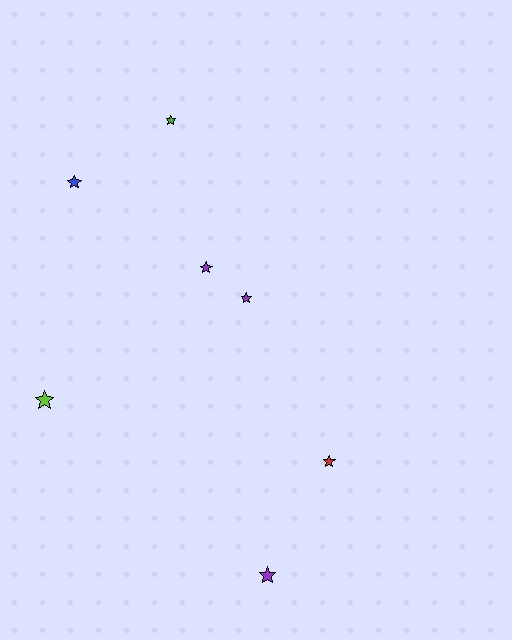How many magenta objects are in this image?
There are no magenta objects.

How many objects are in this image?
There are 7 objects.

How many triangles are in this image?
There are no triangles.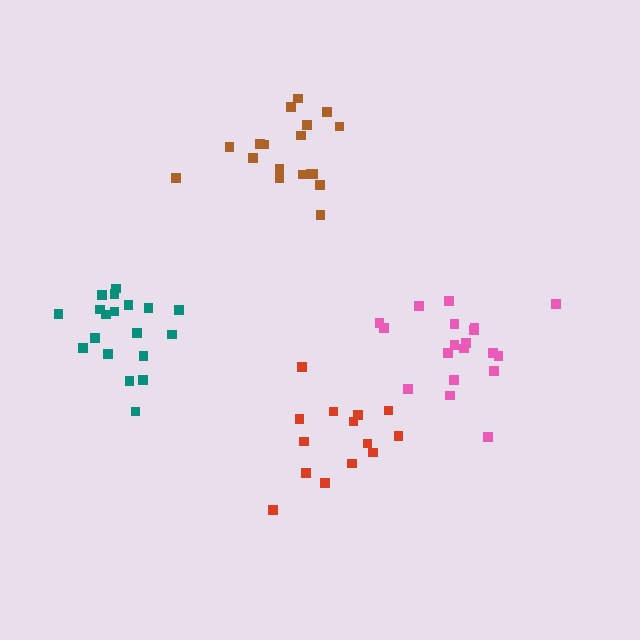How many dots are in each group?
Group 1: 19 dots, Group 2: 18 dots, Group 3: 19 dots, Group 4: 14 dots (70 total).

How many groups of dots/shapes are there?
There are 4 groups.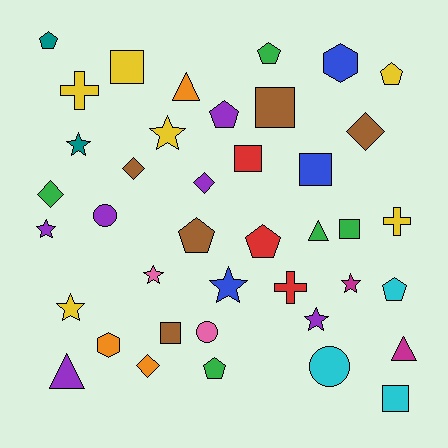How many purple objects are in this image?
There are 6 purple objects.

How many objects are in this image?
There are 40 objects.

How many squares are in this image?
There are 7 squares.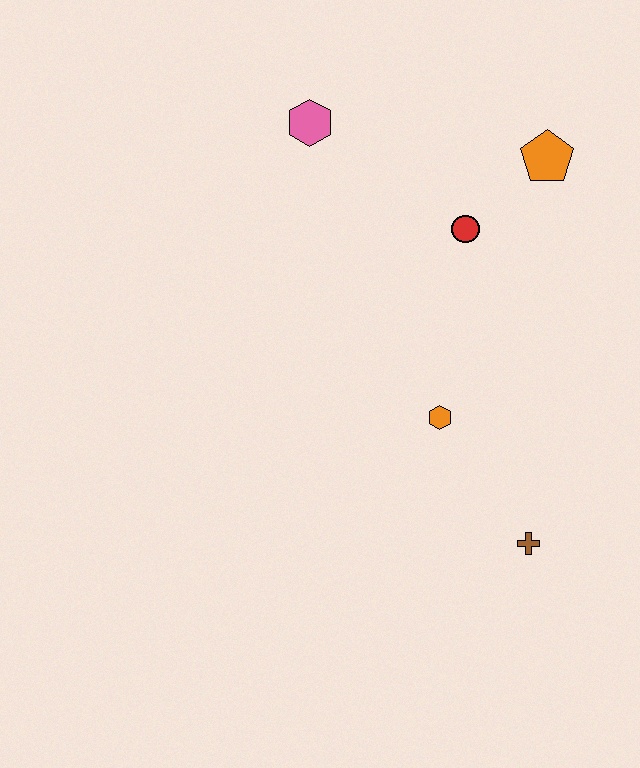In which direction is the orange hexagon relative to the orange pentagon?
The orange hexagon is below the orange pentagon.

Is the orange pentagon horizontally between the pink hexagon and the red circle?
No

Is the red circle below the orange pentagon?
Yes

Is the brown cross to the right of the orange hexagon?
Yes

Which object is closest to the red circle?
The orange pentagon is closest to the red circle.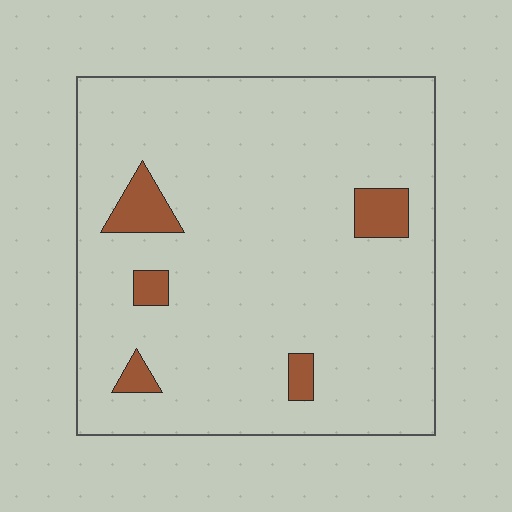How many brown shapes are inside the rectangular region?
5.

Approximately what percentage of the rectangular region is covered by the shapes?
Approximately 5%.